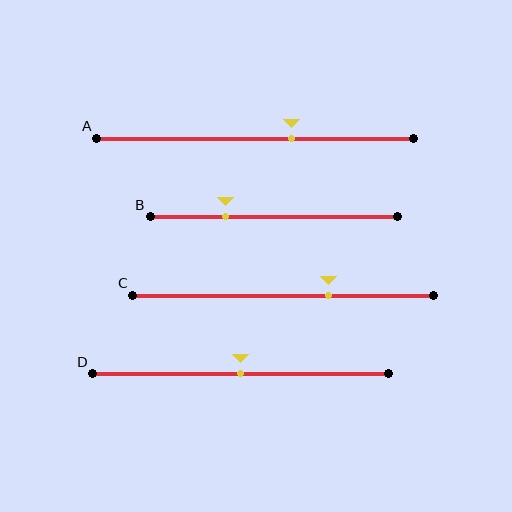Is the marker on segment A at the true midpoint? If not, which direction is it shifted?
No, the marker on segment A is shifted to the right by about 12% of the segment length.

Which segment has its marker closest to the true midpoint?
Segment D has its marker closest to the true midpoint.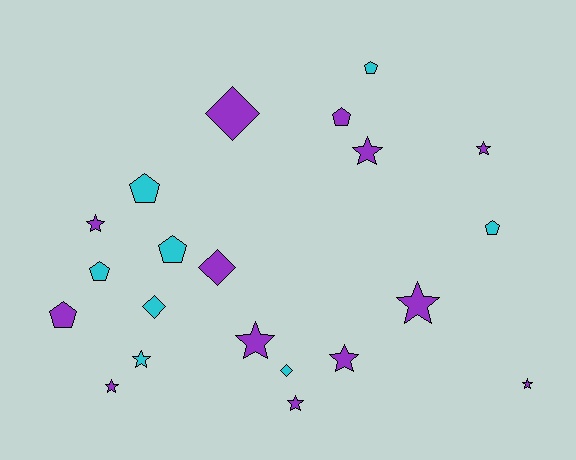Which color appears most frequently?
Purple, with 13 objects.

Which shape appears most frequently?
Star, with 10 objects.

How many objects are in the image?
There are 21 objects.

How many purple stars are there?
There are 9 purple stars.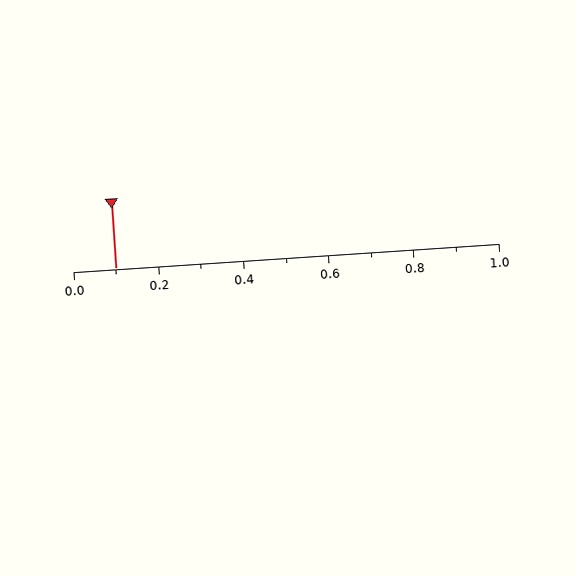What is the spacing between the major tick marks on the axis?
The major ticks are spaced 0.2 apart.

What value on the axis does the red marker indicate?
The marker indicates approximately 0.1.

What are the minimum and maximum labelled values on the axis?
The axis runs from 0.0 to 1.0.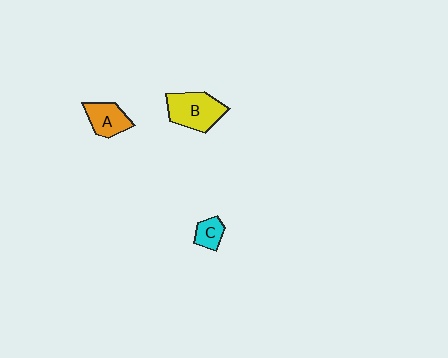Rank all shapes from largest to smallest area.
From largest to smallest: B (yellow), A (orange), C (cyan).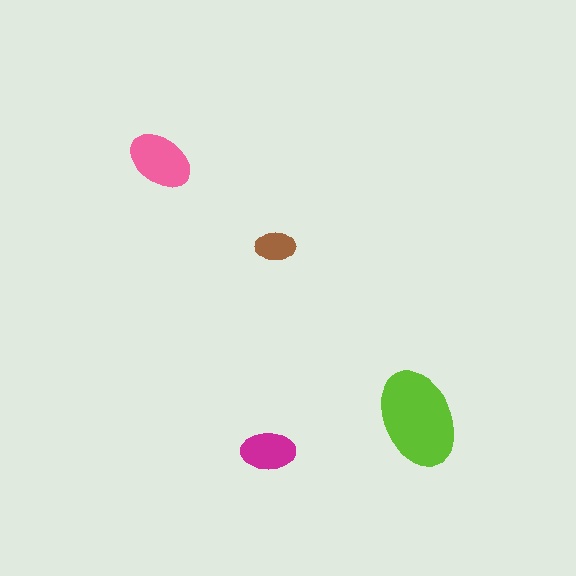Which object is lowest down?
The magenta ellipse is bottommost.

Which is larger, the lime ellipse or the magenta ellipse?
The lime one.